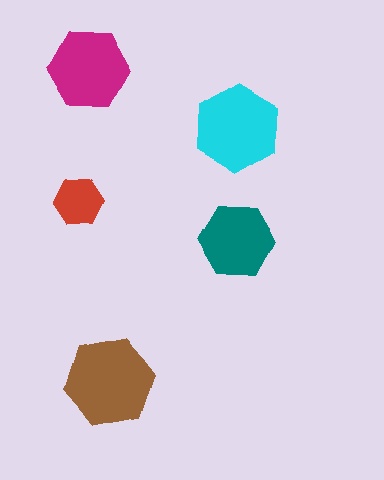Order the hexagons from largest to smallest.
the brown one, the cyan one, the magenta one, the teal one, the red one.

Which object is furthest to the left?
The red hexagon is leftmost.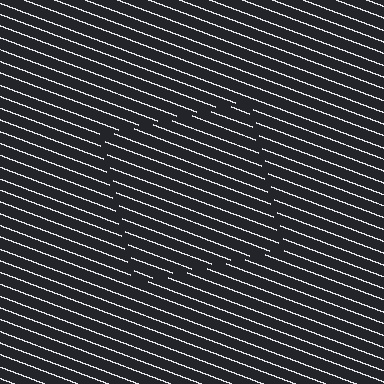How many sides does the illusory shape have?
4 sides — the line-ends trace a square.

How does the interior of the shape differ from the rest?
The interior of the shape contains the same grating, shifted by half a period — the contour is defined by the phase discontinuity where line-ends from the inner and outer gratings abut.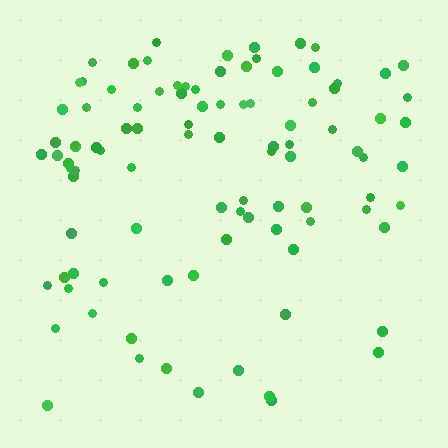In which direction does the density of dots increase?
From bottom to top, with the top side densest.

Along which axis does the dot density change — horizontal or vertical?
Vertical.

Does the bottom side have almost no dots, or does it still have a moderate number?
Still a moderate number, just noticeably fewer than the top.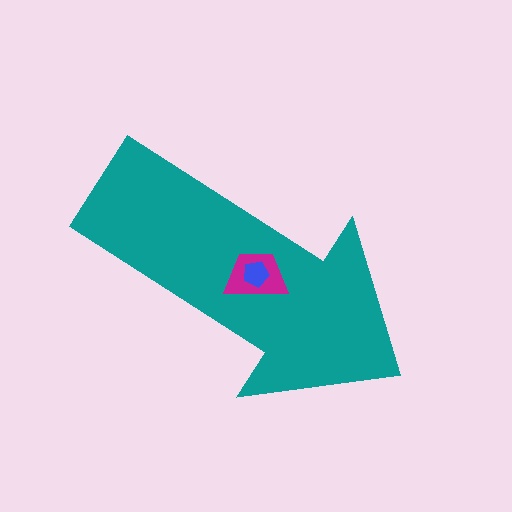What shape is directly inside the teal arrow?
The magenta trapezoid.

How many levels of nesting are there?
3.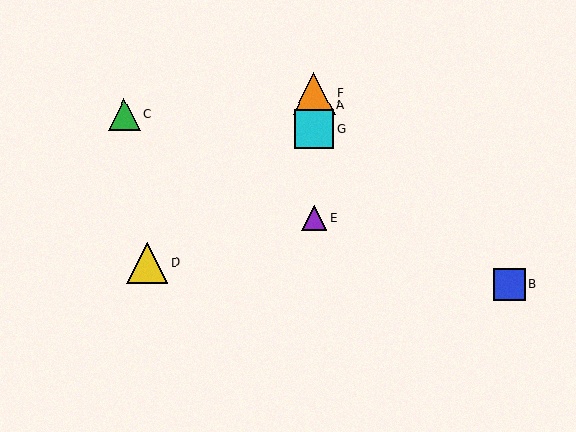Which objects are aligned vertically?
Objects A, E, F, G are aligned vertically.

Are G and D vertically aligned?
No, G is at x≈314 and D is at x≈148.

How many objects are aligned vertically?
4 objects (A, E, F, G) are aligned vertically.